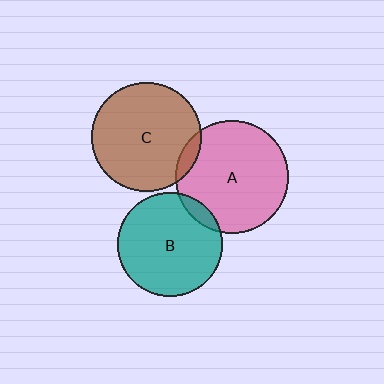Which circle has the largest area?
Circle A (pink).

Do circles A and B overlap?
Yes.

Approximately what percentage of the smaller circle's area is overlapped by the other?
Approximately 10%.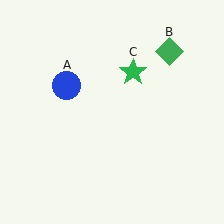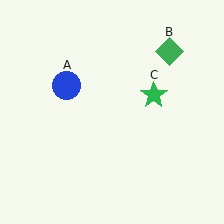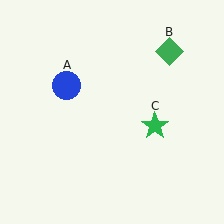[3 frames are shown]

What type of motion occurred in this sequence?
The green star (object C) rotated clockwise around the center of the scene.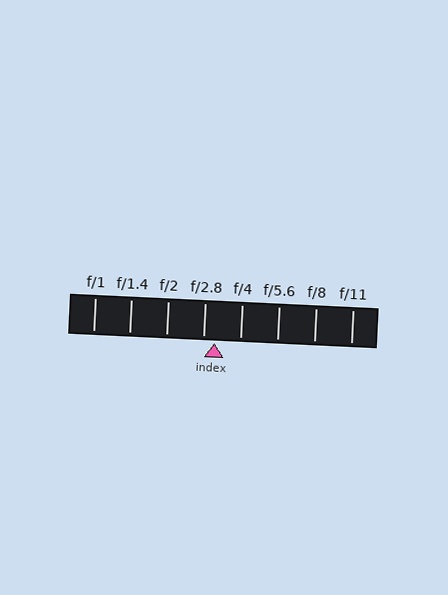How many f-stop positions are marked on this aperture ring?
There are 8 f-stop positions marked.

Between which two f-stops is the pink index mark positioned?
The index mark is between f/2.8 and f/4.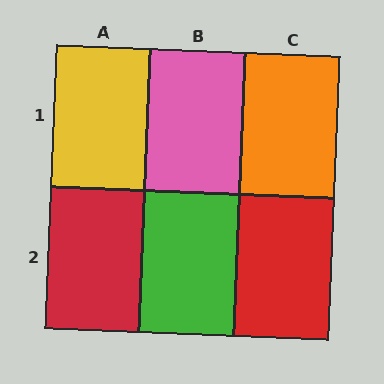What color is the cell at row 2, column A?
Red.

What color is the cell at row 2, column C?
Red.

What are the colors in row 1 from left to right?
Yellow, pink, orange.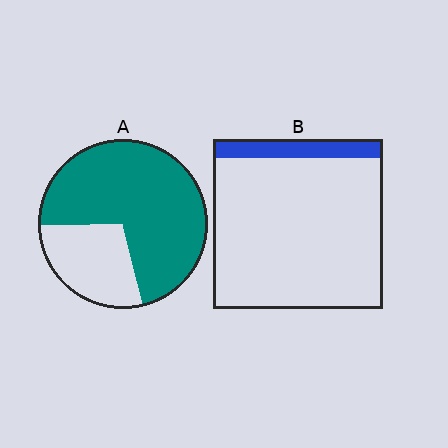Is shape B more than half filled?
No.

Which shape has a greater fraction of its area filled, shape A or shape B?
Shape A.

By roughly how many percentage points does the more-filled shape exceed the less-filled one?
By roughly 60 percentage points (A over B).